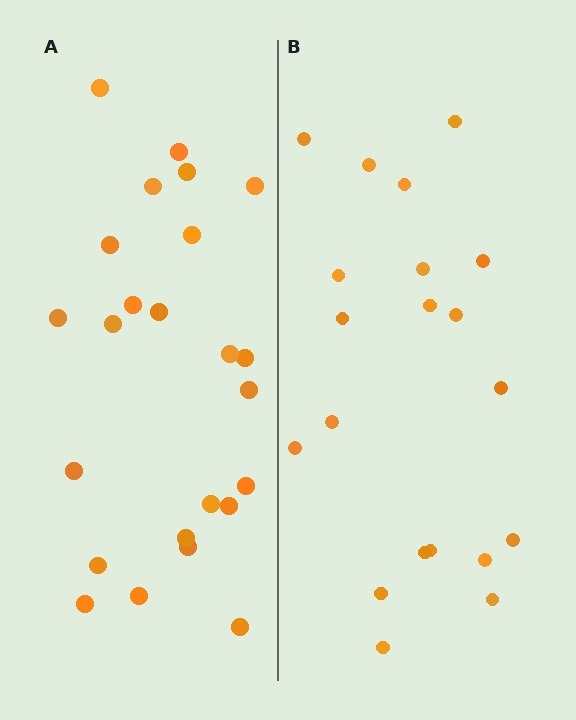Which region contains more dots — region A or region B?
Region A (the left region) has more dots.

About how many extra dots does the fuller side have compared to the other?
Region A has about 4 more dots than region B.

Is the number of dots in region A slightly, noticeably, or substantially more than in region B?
Region A has only slightly more — the two regions are fairly close. The ratio is roughly 1.2 to 1.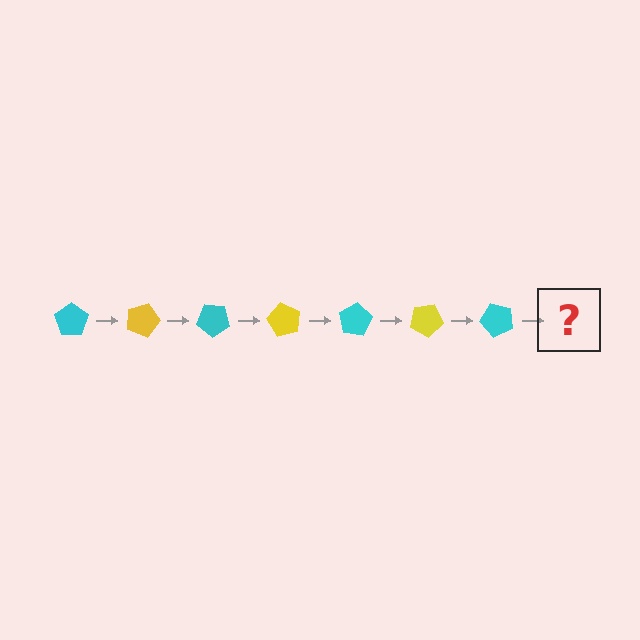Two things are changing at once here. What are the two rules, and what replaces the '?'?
The two rules are that it rotates 20 degrees each step and the color cycles through cyan and yellow. The '?' should be a yellow pentagon, rotated 140 degrees from the start.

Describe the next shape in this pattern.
It should be a yellow pentagon, rotated 140 degrees from the start.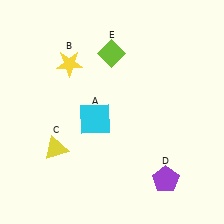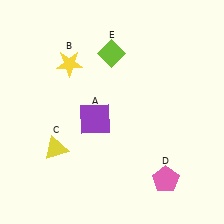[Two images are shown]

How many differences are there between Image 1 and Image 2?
There are 2 differences between the two images.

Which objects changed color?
A changed from cyan to purple. D changed from purple to pink.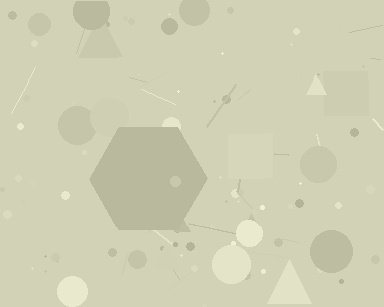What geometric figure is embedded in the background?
A hexagon is embedded in the background.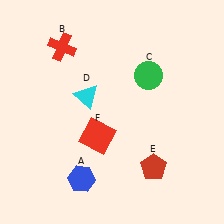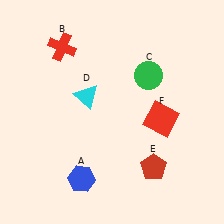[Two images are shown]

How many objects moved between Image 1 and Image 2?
1 object moved between the two images.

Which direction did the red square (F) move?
The red square (F) moved right.